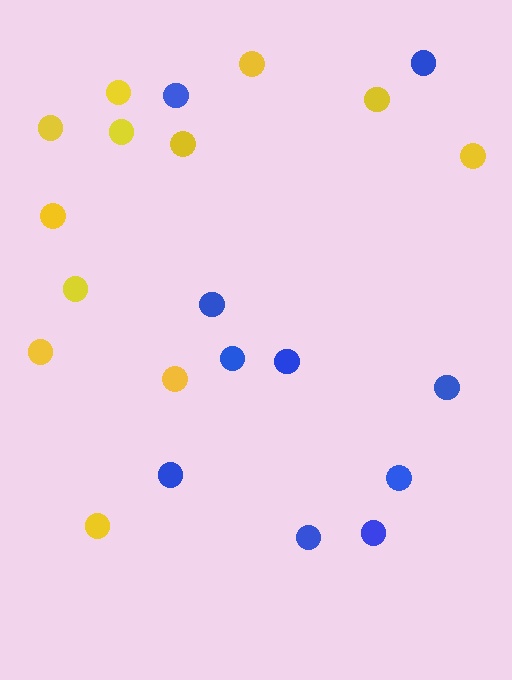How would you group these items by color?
There are 2 groups: one group of yellow circles (12) and one group of blue circles (10).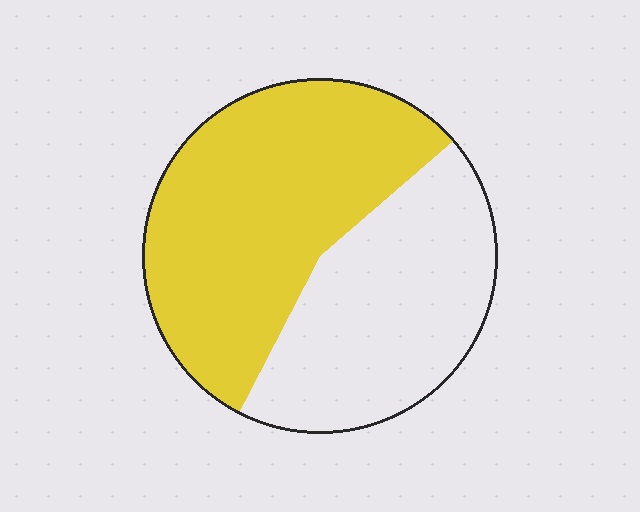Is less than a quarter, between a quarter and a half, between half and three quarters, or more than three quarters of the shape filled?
Between half and three quarters.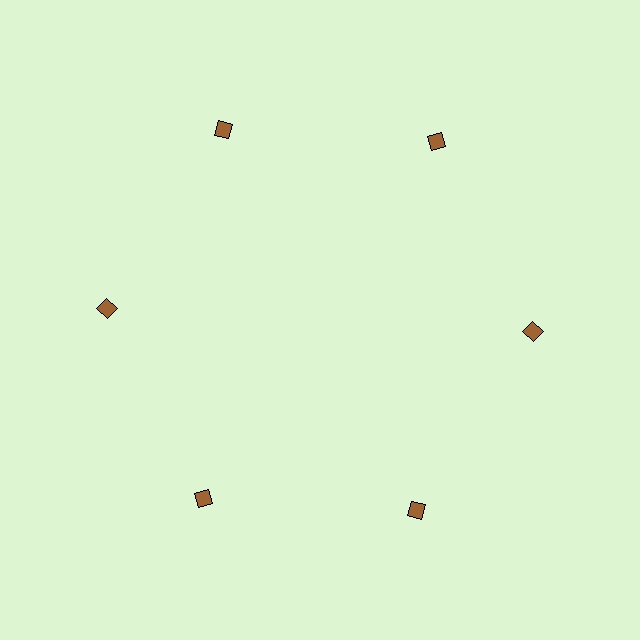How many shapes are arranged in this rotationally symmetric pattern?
There are 6 shapes, arranged in 6 groups of 1.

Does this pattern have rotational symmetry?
Yes, this pattern has 6-fold rotational symmetry. It looks the same after rotating 60 degrees around the center.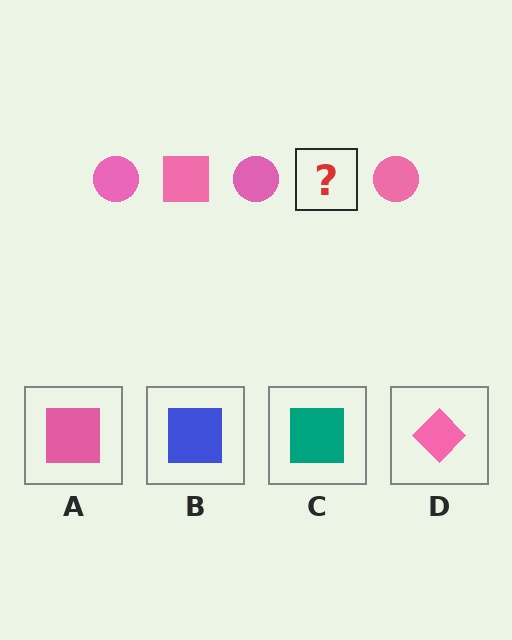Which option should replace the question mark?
Option A.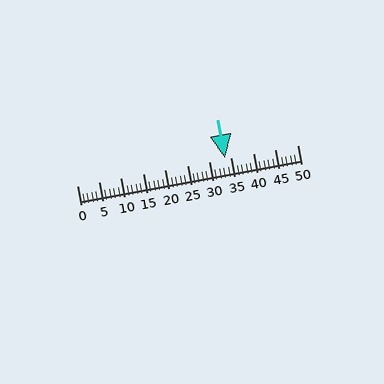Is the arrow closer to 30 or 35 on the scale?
The arrow is closer to 35.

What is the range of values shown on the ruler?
The ruler shows values from 0 to 50.